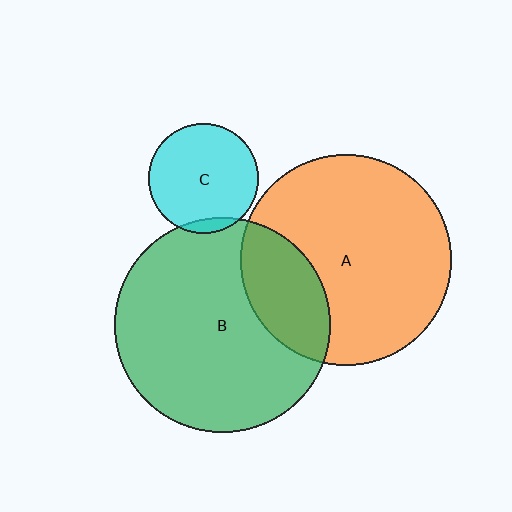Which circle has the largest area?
Circle B (green).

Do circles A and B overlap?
Yes.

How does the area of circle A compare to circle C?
Approximately 3.7 times.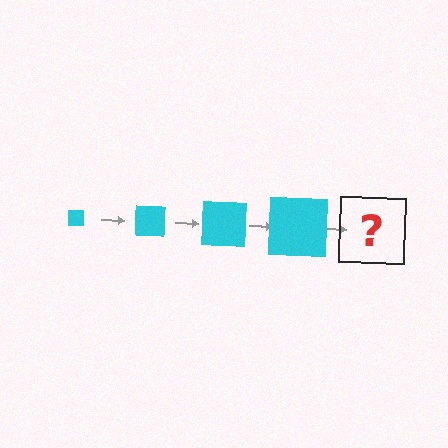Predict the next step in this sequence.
The next step is a cyan square, larger than the previous one.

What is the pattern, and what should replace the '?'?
The pattern is that the square gets progressively larger each step. The '?' should be a cyan square, larger than the previous one.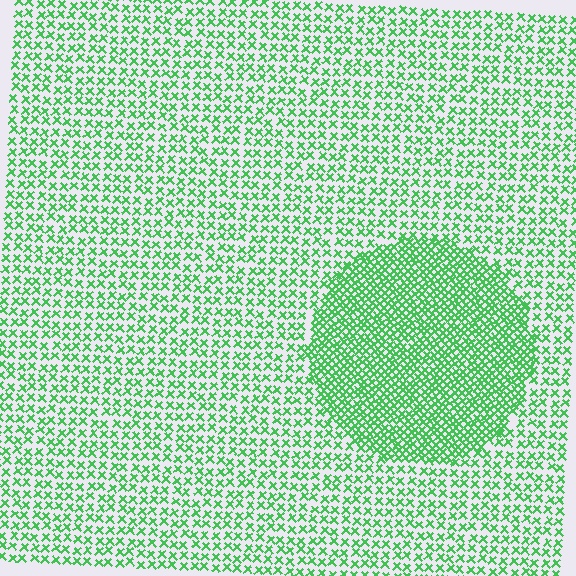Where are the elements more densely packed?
The elements are more densely packed inside the circle boundary.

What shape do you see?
I see a circle.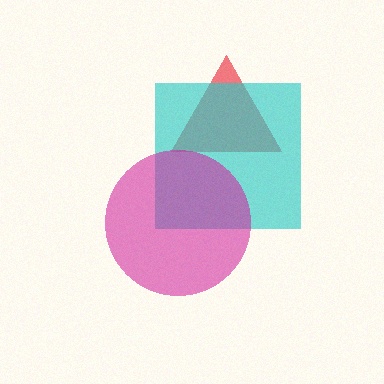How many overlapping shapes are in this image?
There are 3 overlapping shapes in the image.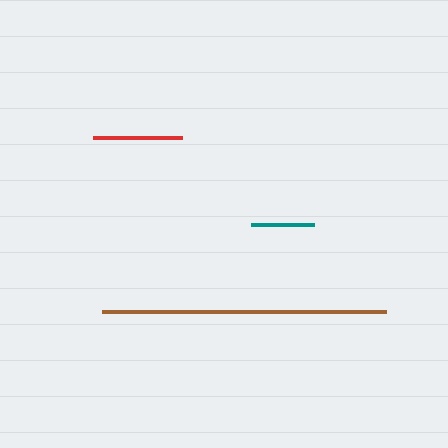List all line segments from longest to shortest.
From longest to shortest: brown, red, teal.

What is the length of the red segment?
The red segment is approximately 89 pixels long.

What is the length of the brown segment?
The brown segment is approximately 285 pixels long.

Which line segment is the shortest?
The teal line is the shortest at approximately 63 pixels.